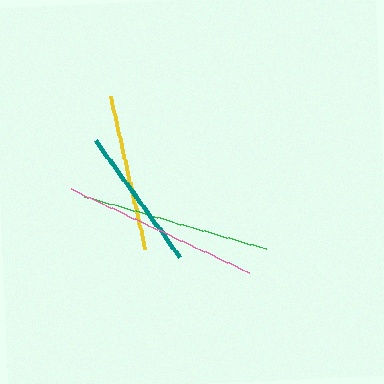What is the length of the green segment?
The green segment is approximately 189 pixels long.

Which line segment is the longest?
The pink line is the longest at approximately 196 pixels.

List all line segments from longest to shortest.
From longest to shortest: pink, green, yellow, teal.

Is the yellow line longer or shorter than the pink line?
The pink line is longer than the yellow line.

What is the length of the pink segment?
The pink segment is approximately 196 pixels long.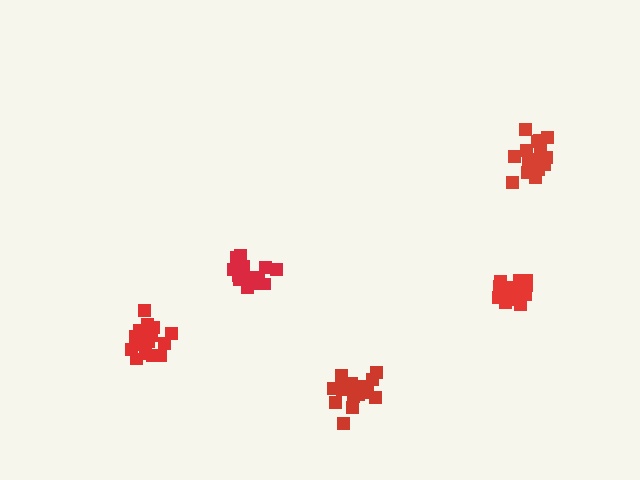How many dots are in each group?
Group 1: 18 dots, Group 2: 16 dots, Group 3: 17 dots, Group 4: 19 dots, Group 5: 16 dots (86 total).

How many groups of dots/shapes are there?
There are 5 groups.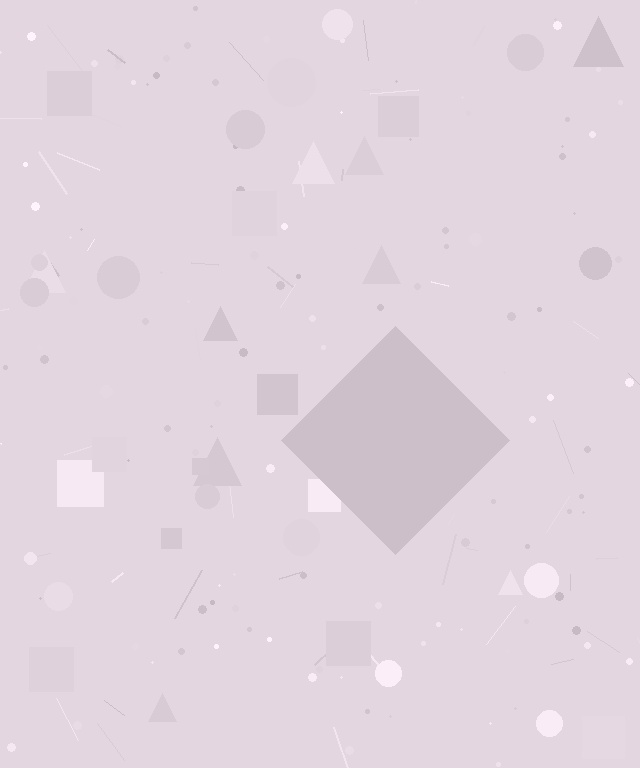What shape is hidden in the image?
A diamond is hidden in the image.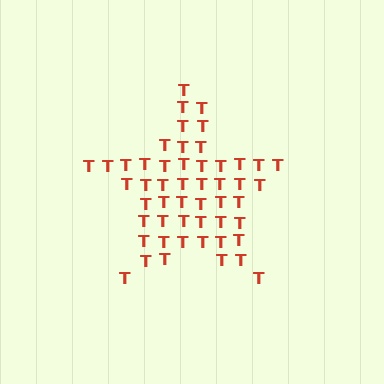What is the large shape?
The large shape is a star.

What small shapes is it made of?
It is made of small letter T's.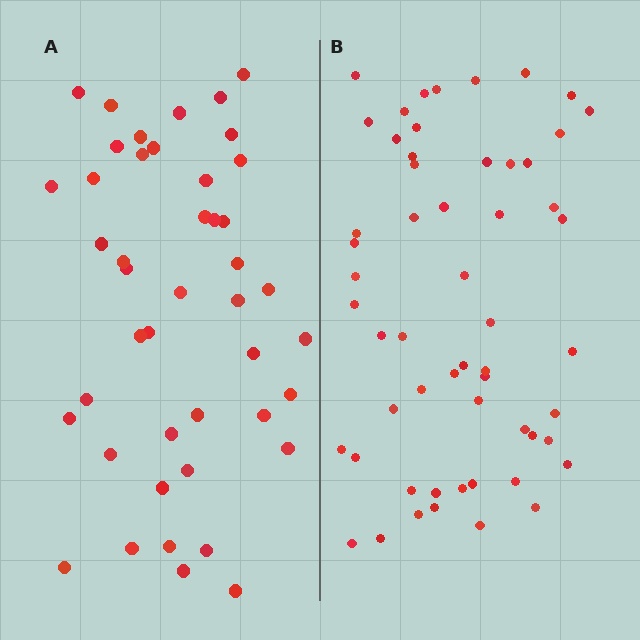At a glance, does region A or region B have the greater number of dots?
Region B (the right region) has more dots.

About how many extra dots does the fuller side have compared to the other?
Region B has roughly 12 or so more dots than region A.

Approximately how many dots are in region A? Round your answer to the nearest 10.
About 40 dots. (The exact count is 44, which rounds to 40.)